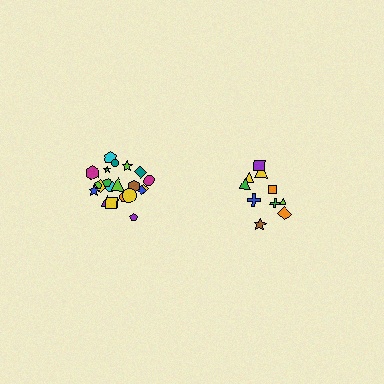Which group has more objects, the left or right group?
The left group.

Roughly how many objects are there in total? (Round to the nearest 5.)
Roughly 30 objects in total.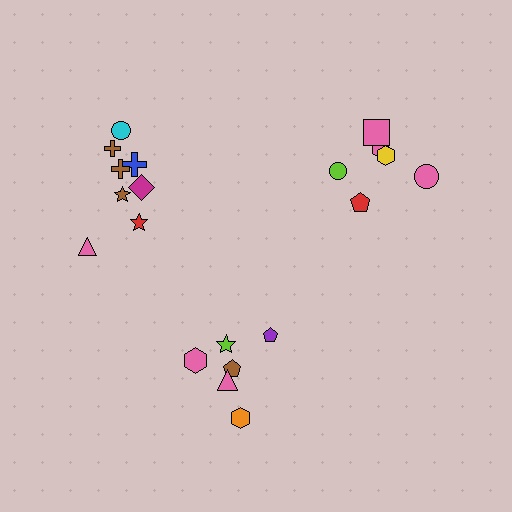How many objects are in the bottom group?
There are 6 objects.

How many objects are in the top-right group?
There are 6 objects.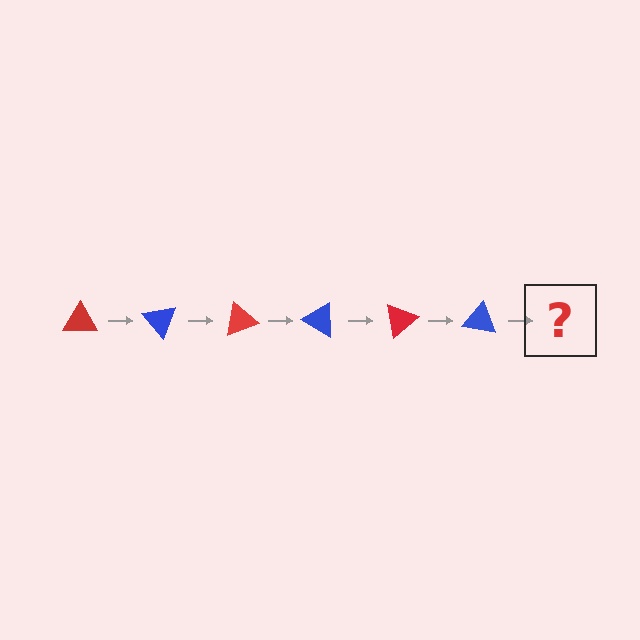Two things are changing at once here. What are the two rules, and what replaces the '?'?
The two rules are that it rotates 50 degrees each step and the color cycles through red and blue. The '?' should be a red triangle, rotated 300 degrees from the start.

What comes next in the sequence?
The next element should be a red triangle, rotated 300 degrees from the start.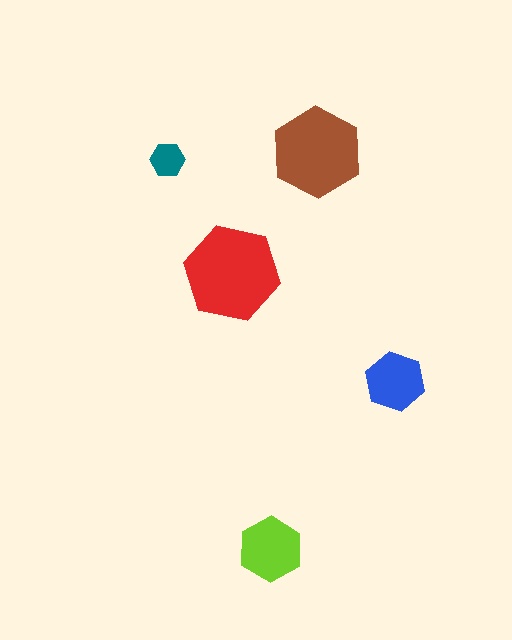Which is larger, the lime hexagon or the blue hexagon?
The lime one.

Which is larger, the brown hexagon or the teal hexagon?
The brown one.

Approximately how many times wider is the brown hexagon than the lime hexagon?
About 1.5 times wider.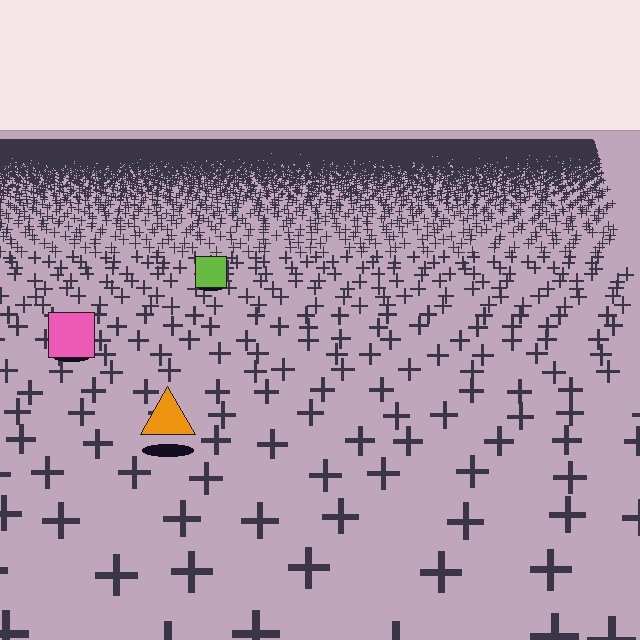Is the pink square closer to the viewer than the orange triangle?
No. The orange triangle is closer — you can tell from the texture gradient: the ground texture is coarser near it.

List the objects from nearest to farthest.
From nearest to farthest: the orange triangle, the pink square, the lime square.